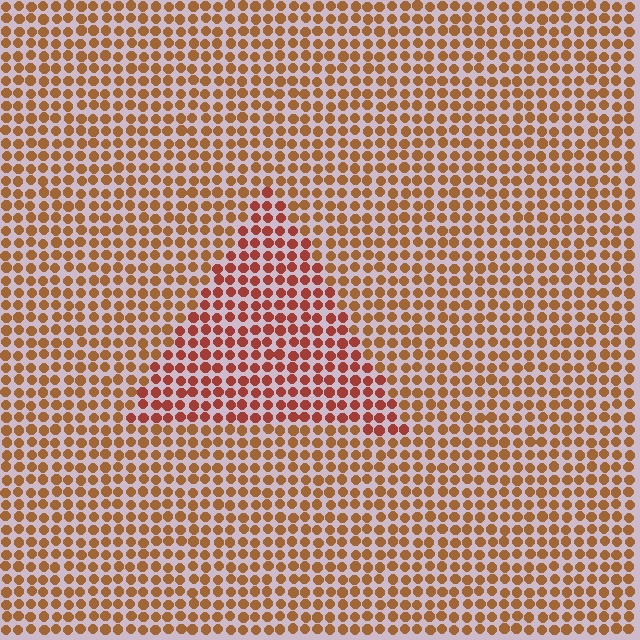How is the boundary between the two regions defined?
The boundary is defined purely by a slight shift in hue (about 23 degrees). Spacing, size, and orientation are identical on both sides.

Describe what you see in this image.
The image is filled with small brown elements in a uniform arrangement. A triangle-shaped region is visible where the elements are tinted to a slightly different hue, forming a subtle color boundary.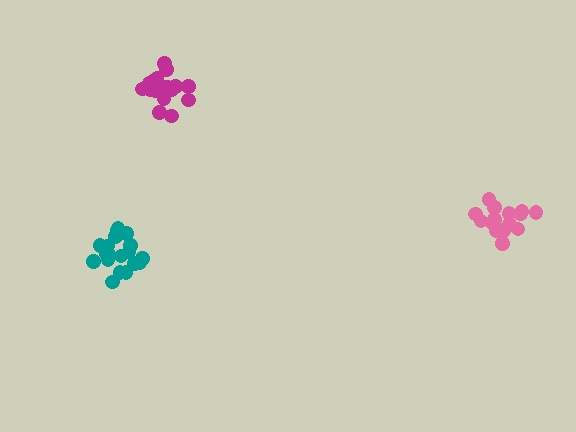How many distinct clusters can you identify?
There are 3 distinct clusters.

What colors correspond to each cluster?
The clusters are colored: teal, pink, magenta.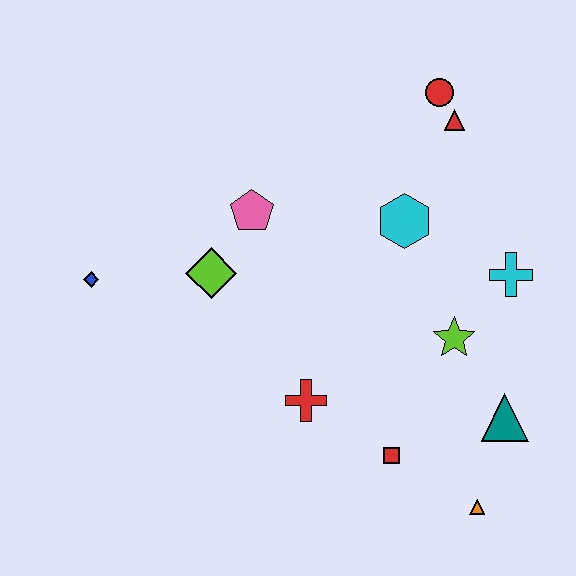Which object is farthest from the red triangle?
The blue diamond is farthest from the red triangle.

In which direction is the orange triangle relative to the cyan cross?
The orange triangle is below the cyan cross.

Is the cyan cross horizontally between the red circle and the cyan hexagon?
No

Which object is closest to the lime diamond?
The pink pentagon is closest to the lime diamond.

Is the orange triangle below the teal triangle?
Yes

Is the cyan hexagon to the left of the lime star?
Yes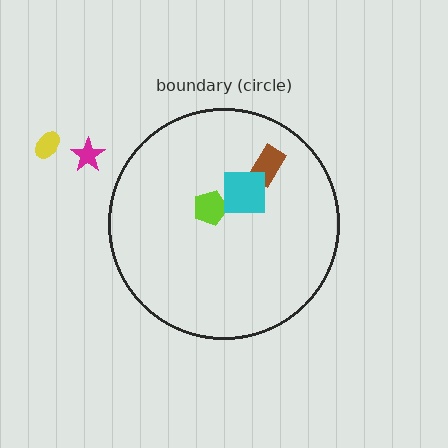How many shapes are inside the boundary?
3 inside, 2 outside.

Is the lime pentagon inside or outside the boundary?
Inside.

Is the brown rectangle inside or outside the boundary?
Inside.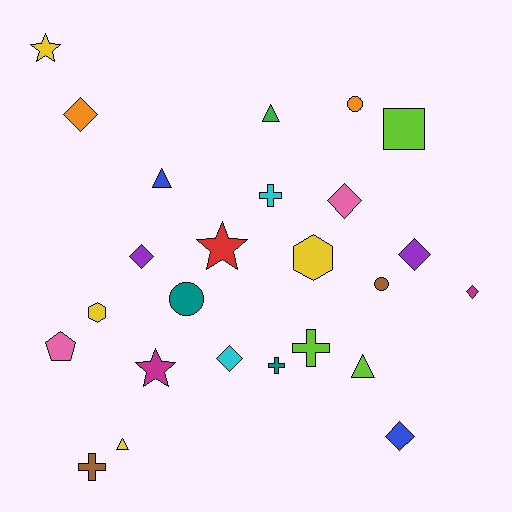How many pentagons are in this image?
There is 1 pentagon.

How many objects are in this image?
There are 25 objects.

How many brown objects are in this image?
There are 2 brown objects.